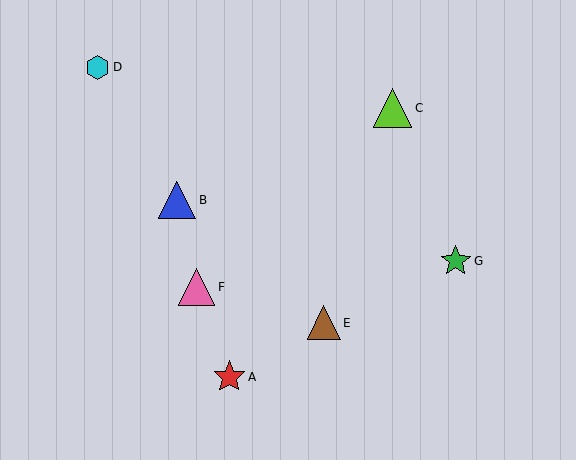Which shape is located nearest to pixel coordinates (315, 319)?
The brown triangle (labeled E) at (324, 323) is nearest to that location.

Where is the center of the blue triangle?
The center of the blue triangle is at (177, 200).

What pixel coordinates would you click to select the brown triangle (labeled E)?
Click at (324, 323) to select the brown triangle E.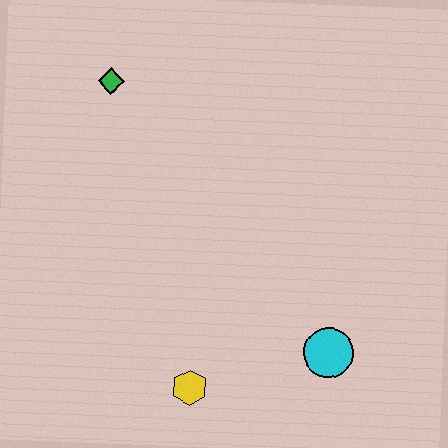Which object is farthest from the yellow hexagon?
The green diamond is farthest from the yellow hexagon.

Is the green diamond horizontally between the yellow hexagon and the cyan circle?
No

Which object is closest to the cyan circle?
The yellow hexagon is closest to the cyan circle.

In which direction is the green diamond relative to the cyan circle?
The green diamond is above the cyan circle.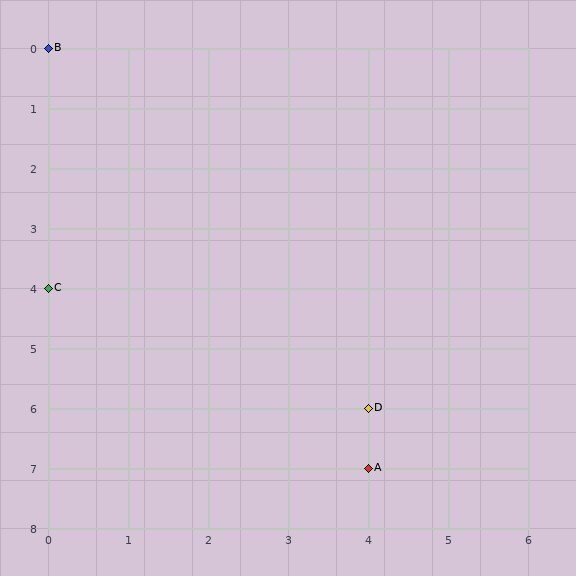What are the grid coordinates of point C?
Point C is at grid coordinates (0, 4).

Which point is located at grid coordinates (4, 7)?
Point A is at (4, 7).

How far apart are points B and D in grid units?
Points B and D are 4 columns and 6 rows apart (about 7.2 grid units diagonally).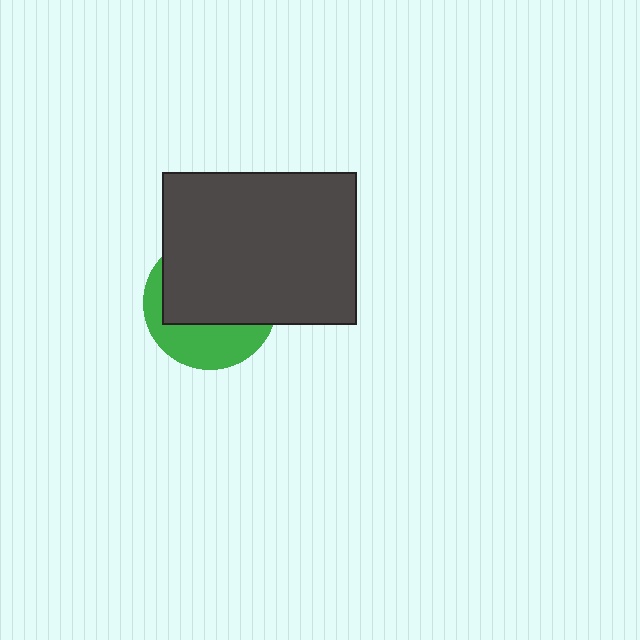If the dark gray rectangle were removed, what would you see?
You would see the complete green circle.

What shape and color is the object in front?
The object in front is a dark gray rectangle.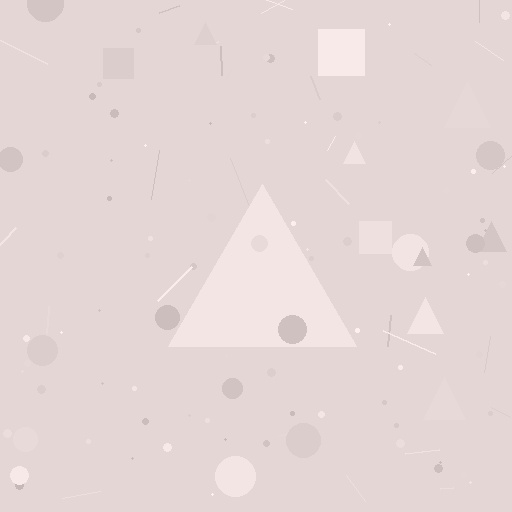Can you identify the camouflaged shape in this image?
The camouflaged shape is a triangle.